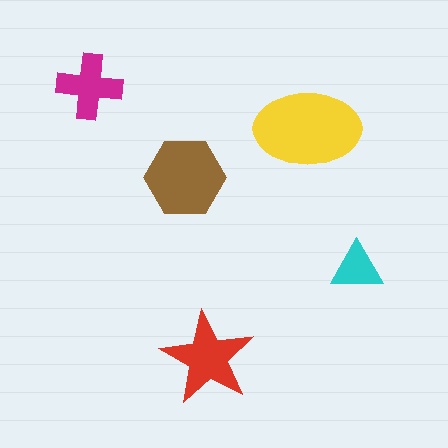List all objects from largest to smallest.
The yellow ellipse, the brown hexagon, the red star, the magenta cross, the cyan triangle.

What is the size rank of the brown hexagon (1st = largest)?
2nd.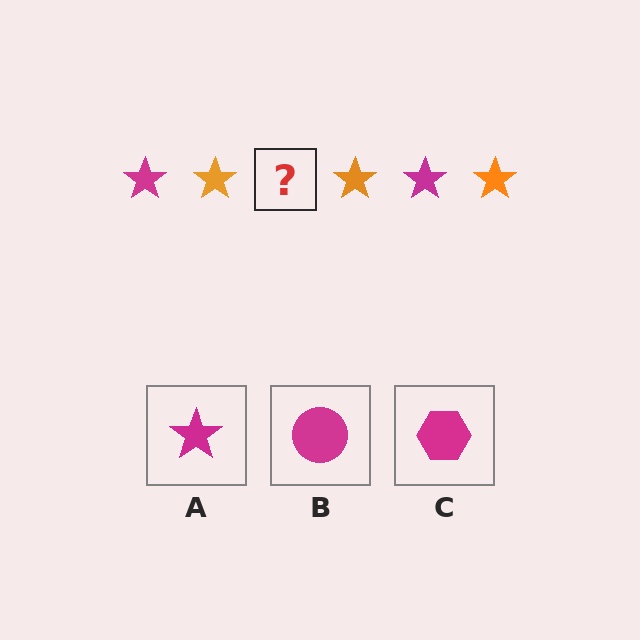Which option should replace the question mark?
Option A.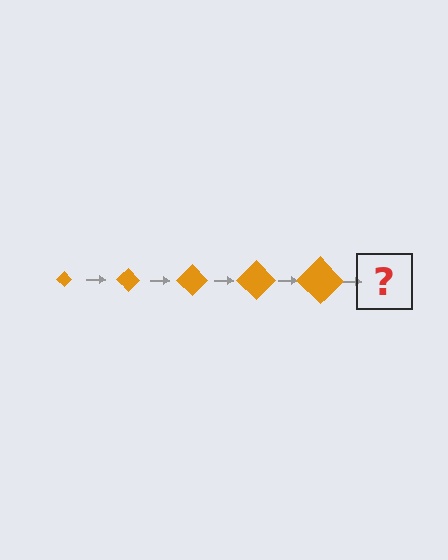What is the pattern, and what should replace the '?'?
The pattern is that the diamond gets progressively larger each step. The '?' should be an orange diamond, larger than the previous one.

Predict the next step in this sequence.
The next step is an orange diamond, larger than the previous one.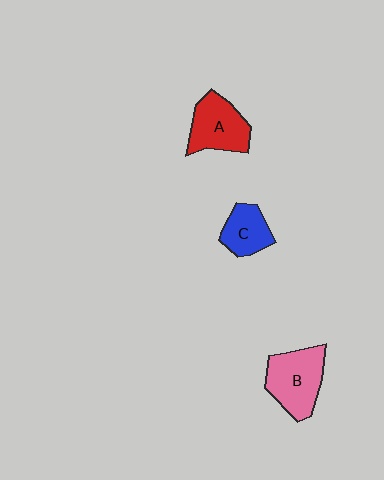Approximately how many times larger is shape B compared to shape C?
Approximately 1.6 times.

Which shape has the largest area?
Shape B (pink).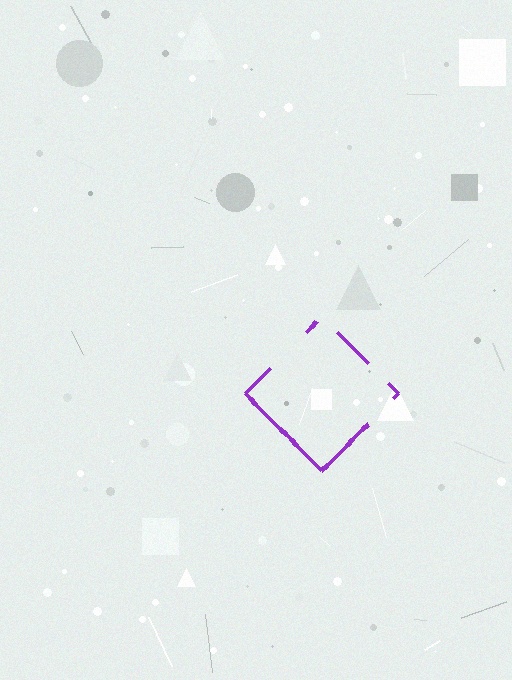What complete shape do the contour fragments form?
The contour fragments form a diamond.